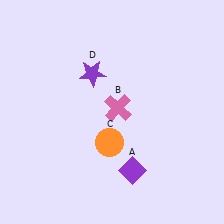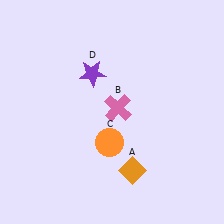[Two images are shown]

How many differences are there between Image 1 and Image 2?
There is 1 difference between the two images.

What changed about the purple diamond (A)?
In Image 1, A is purple. In Image 2, it changed to orange.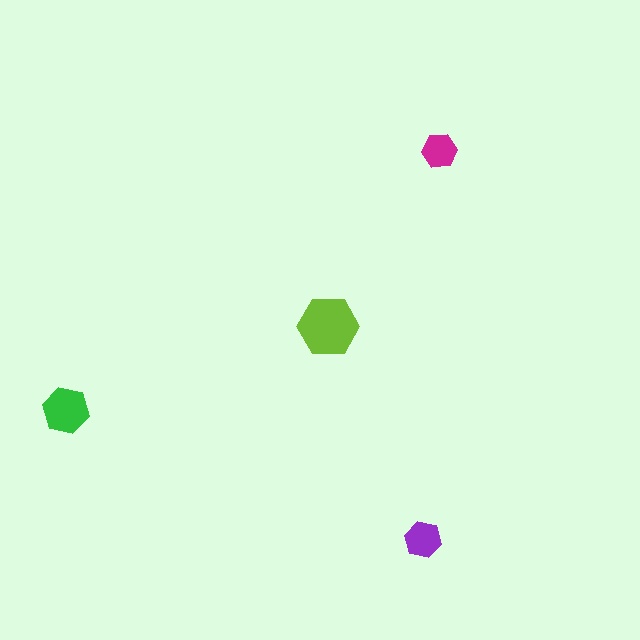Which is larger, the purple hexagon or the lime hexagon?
The lime one.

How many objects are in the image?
There are 4 objects in the image.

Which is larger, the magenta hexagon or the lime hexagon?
The lime one.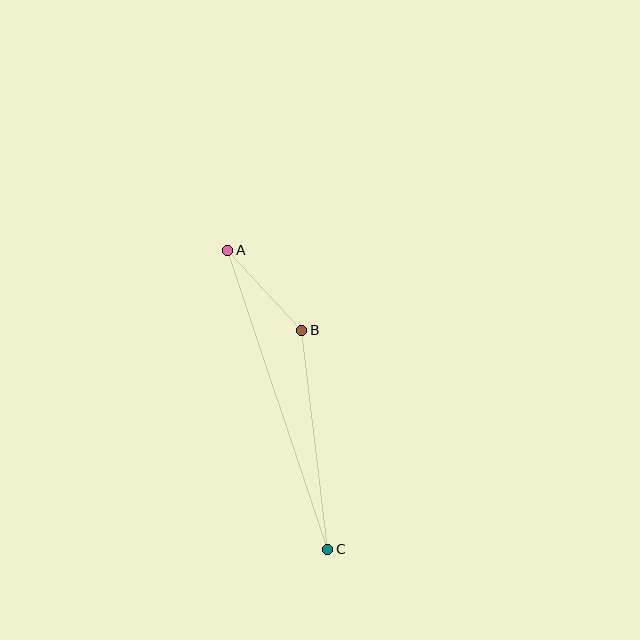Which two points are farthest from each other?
Points A and C are farthest from each other.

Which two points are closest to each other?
Points A and B are closest to each other.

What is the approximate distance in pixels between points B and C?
The distance between B and C is approximately 221 pixels.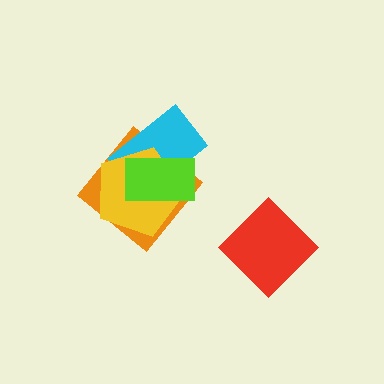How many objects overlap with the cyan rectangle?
3 objects overlap with the cyan rectangle.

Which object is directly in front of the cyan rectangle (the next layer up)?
The yellow pentagon is directly in front of the cyan rectangle.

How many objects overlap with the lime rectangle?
3 objects overlap with the lime rectangle.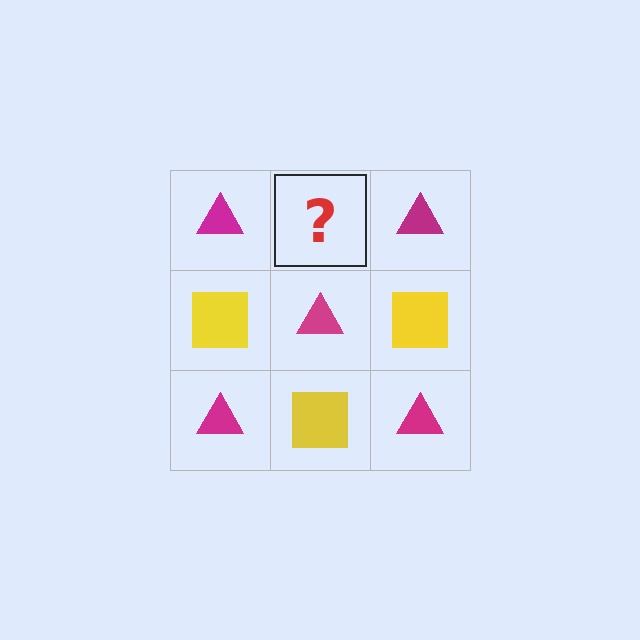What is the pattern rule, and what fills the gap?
The rule is that it alternates magenta triangle and yellow square in a checkerboard pattern. The gap should be filled with a yellow square.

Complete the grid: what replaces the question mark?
The question mark should be replaced with a yellow square.